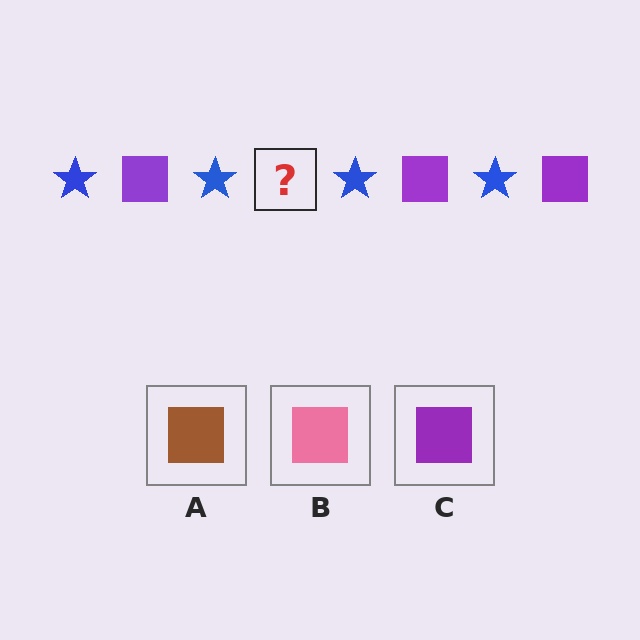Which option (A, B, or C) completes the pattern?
C.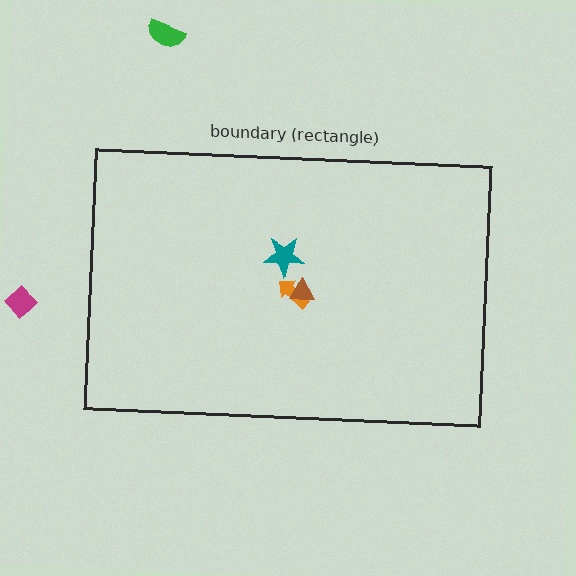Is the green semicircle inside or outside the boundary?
Outside.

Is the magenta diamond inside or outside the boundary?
Outside.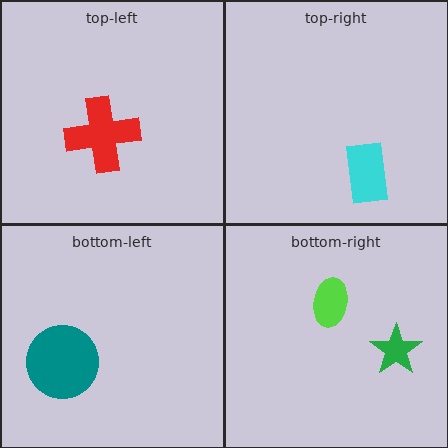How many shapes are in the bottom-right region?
2.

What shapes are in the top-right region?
The cyan rectangle.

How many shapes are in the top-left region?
1.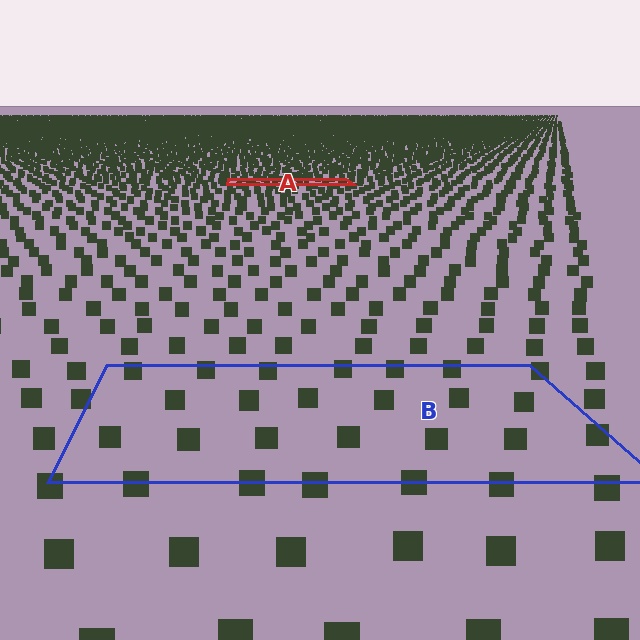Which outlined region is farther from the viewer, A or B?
Region A is farther from the viewer — the texture elements inside it appear smaller and more densely packed.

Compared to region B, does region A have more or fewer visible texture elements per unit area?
Region A has more texture elements per unit area — they are packed more densely because it is farther away.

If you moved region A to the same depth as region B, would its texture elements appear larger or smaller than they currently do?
They would appear larger. At a closer depth, the same texture elements are projected at a bigger on-screen size.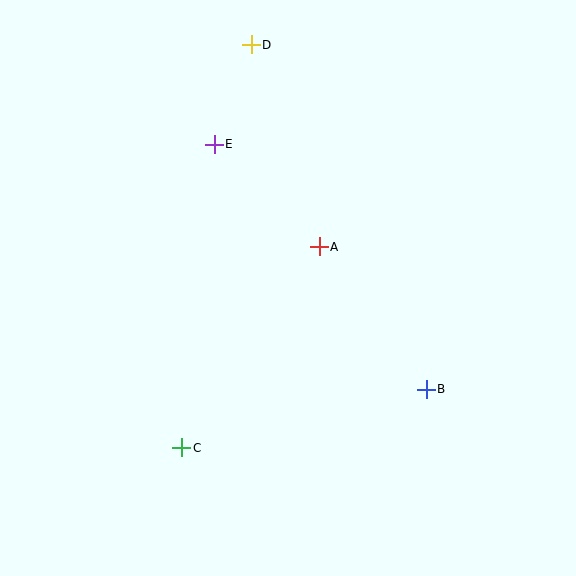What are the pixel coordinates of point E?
Point E is at (214, 144).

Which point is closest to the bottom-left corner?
Point C is closest to the bottom-left corner.